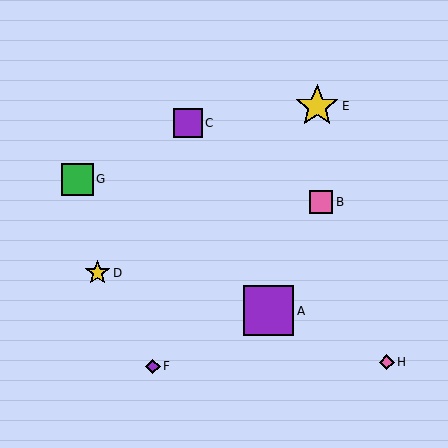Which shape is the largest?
The purple square (labeled A) is the largest.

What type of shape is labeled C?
Shape C is a purple square.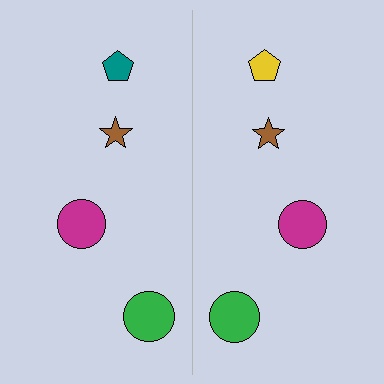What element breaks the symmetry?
The yellow pentagon on the right side breaks the symmetry — its mirror counterpart is teal.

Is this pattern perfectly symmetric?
No, the pattern is not perfectly symmetric. The yellow pentagon on the right side breaks the symmetry — its mirror counterpart is teal.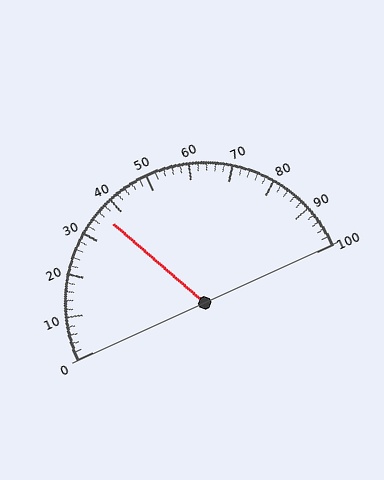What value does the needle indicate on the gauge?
The needle indicates approximately 36.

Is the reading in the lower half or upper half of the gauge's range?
The reading is in the lower half of the range (0 to 100).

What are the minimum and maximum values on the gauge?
The gauge ranges from 0 to 100.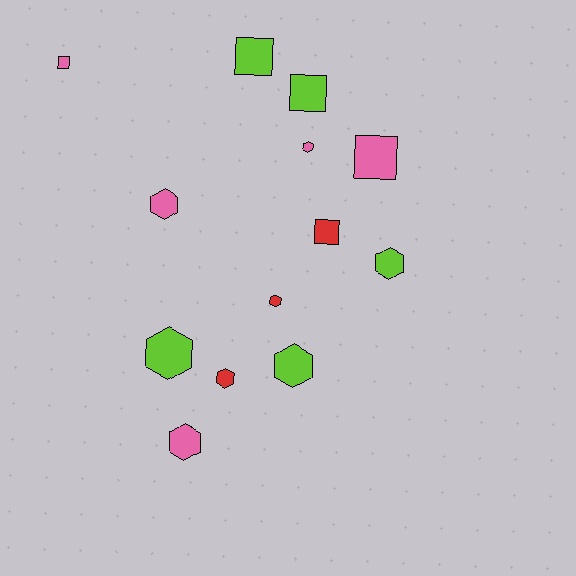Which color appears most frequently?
Pink, with 5 objects.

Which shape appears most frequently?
Hexagon, with 8 objects.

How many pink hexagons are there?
There are 3 pink hexagons.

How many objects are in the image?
There are 13 objects.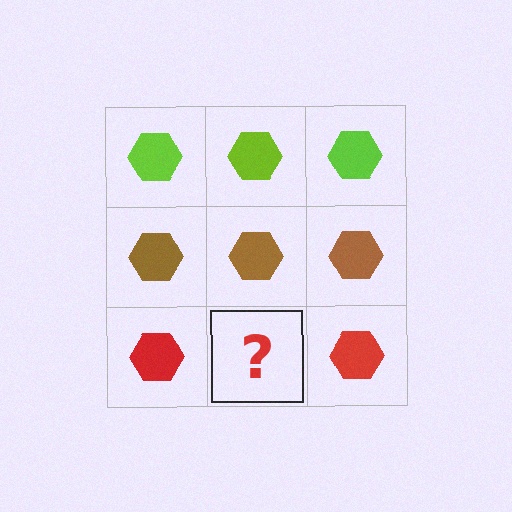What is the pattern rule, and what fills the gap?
The rule is that each row has a consistent color. The gap should be filled with a red hexagon.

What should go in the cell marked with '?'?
The missing cell should contain a red hexagon.